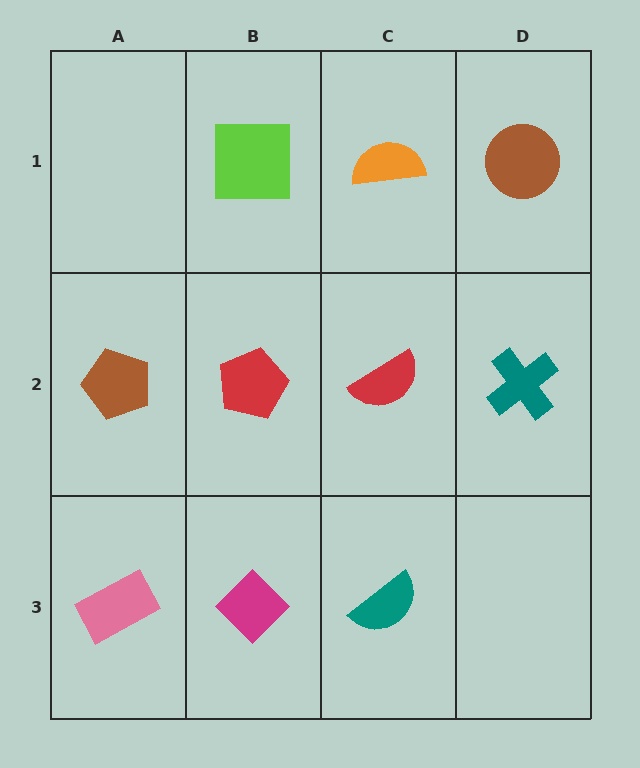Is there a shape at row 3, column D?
No, that cell is empty.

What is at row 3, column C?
A teal semicircle.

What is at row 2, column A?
A brown pentagon.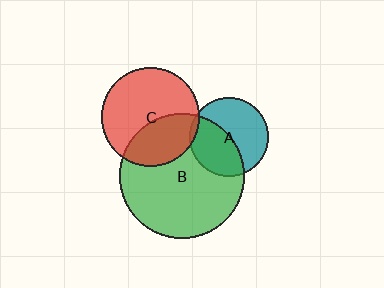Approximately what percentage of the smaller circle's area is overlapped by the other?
Approximately 35%.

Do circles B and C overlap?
Yes.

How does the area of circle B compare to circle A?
Approximately 2.5 times.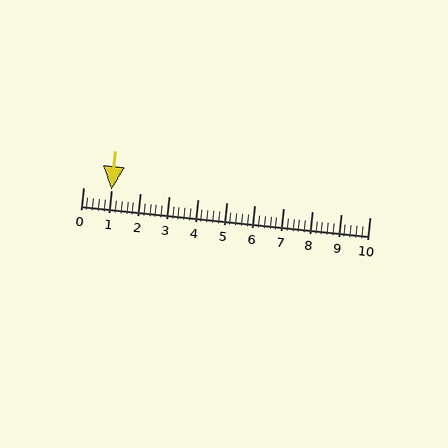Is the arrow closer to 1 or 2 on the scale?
The arrow is closer to 1.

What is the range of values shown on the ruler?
The ruler shows values from 0 to 10.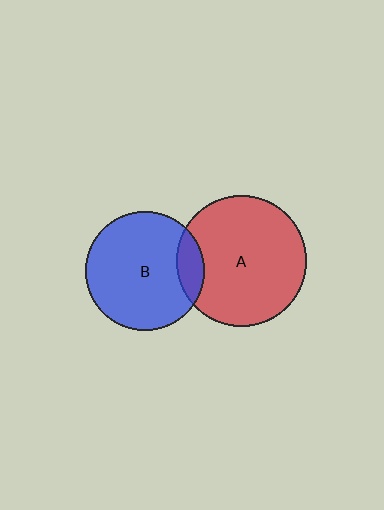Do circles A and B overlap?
Yes.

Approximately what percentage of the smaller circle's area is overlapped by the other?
Approximately 15%.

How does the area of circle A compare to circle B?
Approximately 1.2 times.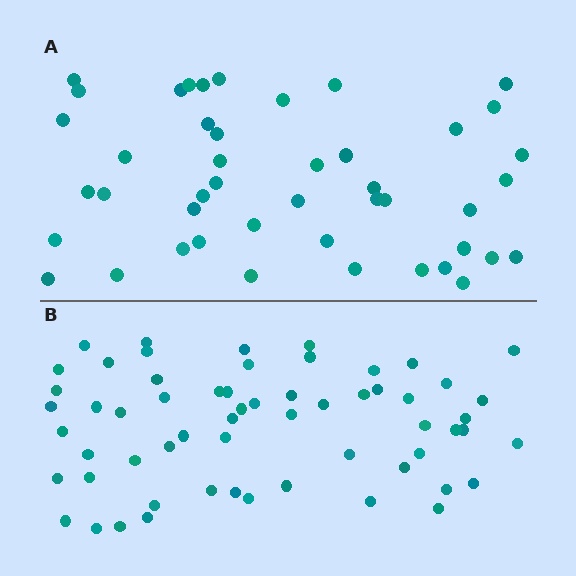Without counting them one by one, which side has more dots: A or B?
Region B (the bottom region) has more dots.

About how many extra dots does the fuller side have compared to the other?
Region B has approximately 15 more dots than region A.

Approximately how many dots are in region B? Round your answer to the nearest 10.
About 60 dots.